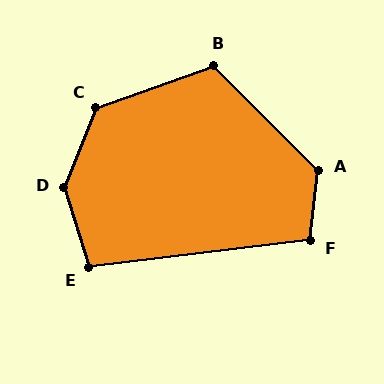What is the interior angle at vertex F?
Approximately 103 degrees (obtuse).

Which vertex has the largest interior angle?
D, at approximately 141 degrees.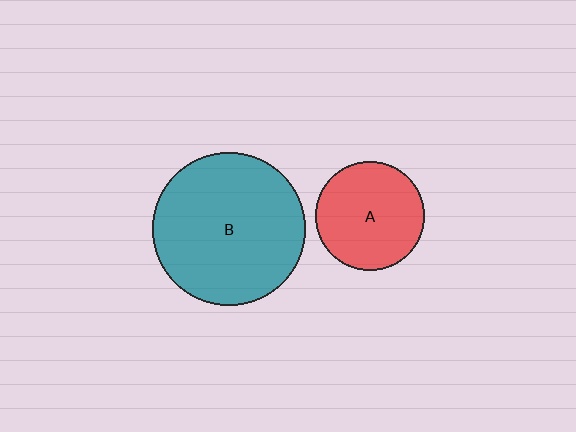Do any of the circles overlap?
No, none of the circles overlap.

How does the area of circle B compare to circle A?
Approximately 2.0 times.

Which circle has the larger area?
Circle B (teal).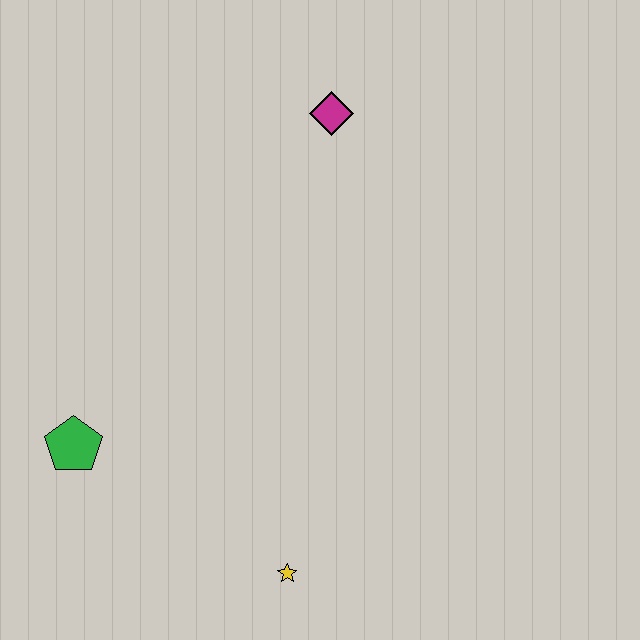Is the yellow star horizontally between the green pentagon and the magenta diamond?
Yes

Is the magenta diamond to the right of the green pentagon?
Yes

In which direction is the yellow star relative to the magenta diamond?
The yellow star is below the magenta diamond.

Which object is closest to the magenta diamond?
The green pentagon is closest to the magenta diamond.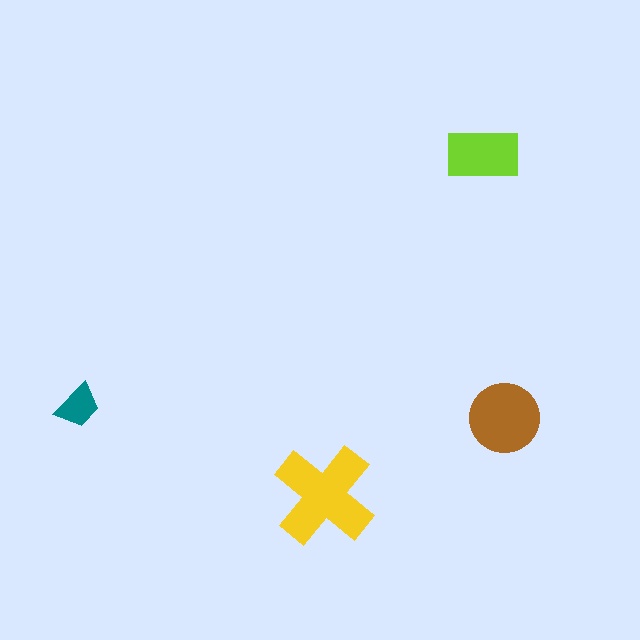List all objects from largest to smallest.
The yellow cross, the brown circle, the lime rectangle, the teal trapezoid.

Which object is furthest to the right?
The brown circle is rightmost.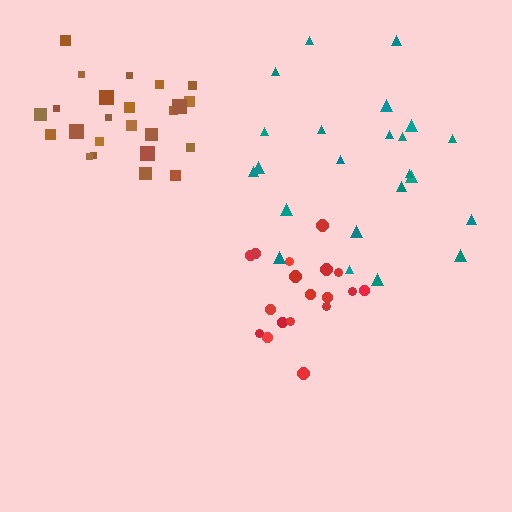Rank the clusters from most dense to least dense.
red, brown, teal.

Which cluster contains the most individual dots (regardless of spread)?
Brown (24).